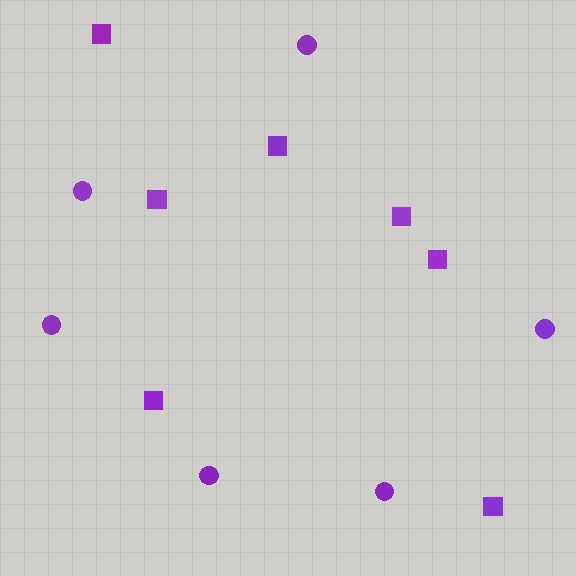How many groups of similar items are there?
There are 2 groups: one group of circles (6) and one group of squares (7).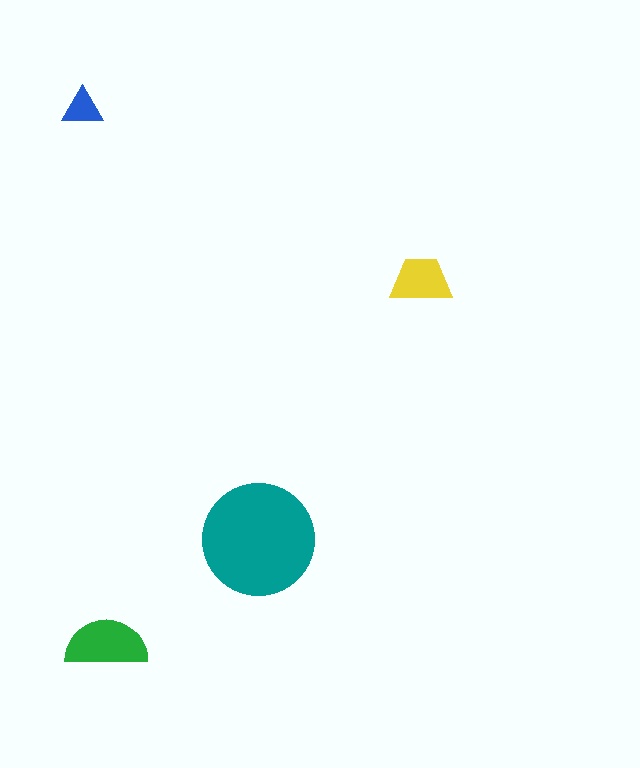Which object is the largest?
The teal circle.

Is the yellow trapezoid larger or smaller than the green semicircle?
Smaller.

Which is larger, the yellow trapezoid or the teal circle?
The teal circle.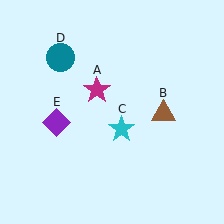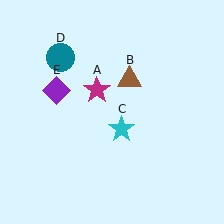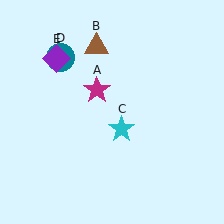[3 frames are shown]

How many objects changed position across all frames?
2 objects changed position: brown triangle (object B), purple diamond (object E).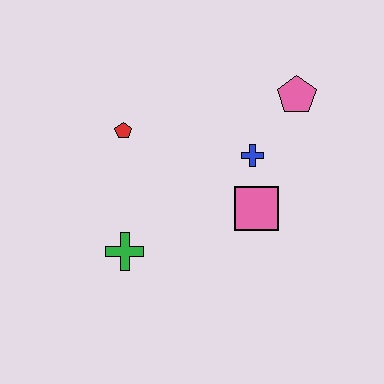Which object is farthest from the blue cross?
The green cross is farthest from the blue cross.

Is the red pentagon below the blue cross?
No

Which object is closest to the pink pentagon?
The blue cross is closest to the pink pentagon.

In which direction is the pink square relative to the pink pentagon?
The pink square is below the pink pentagon.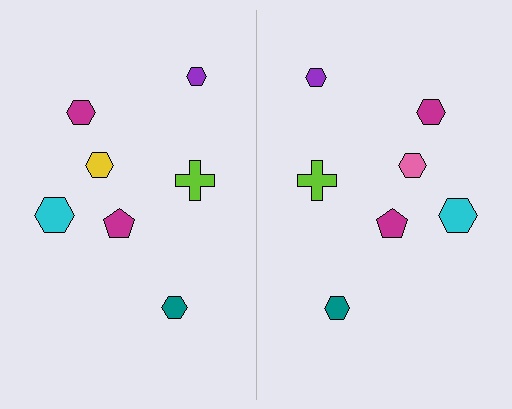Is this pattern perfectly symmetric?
No, the pattern is not perfectly symmetric. The pink hexagon on the right side breaks the symmetry — its mirror counterpart is yellow.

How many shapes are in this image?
There are 14 shapes in this image.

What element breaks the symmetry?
The pink hexagon on the right side breaks the symmetry — its mirror counterpart is yellow.